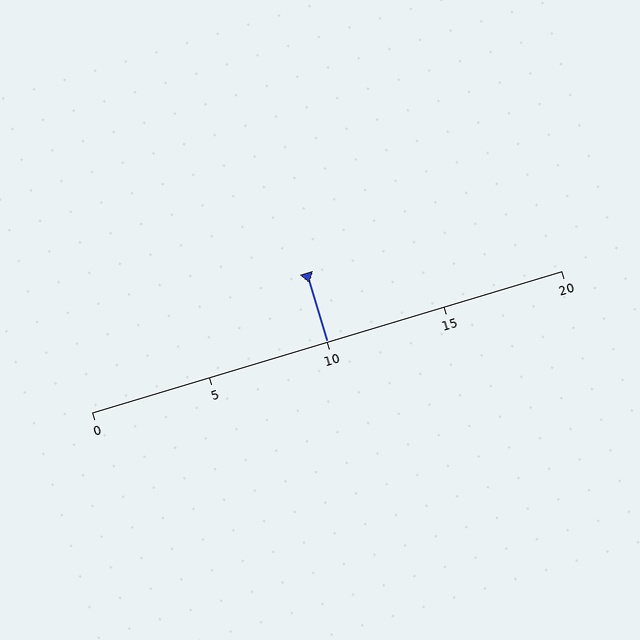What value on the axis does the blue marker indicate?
The marker indicates approximately 10.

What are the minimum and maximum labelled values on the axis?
The axis runs from 0 to 20.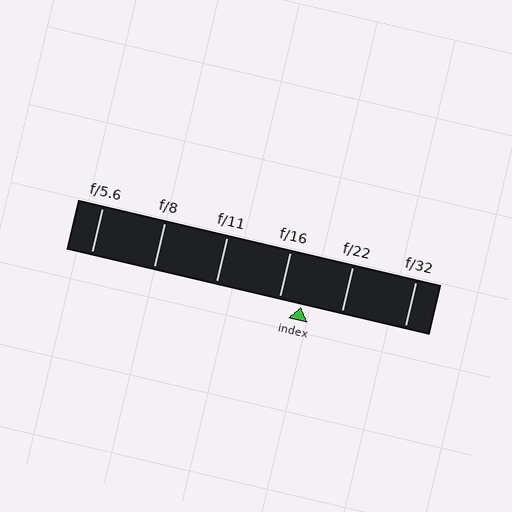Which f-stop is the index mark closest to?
The index mark is closest to f/16.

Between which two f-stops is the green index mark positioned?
The index mark is between f/16 and f/22.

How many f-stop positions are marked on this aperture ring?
There are 6 f-stop positions marked.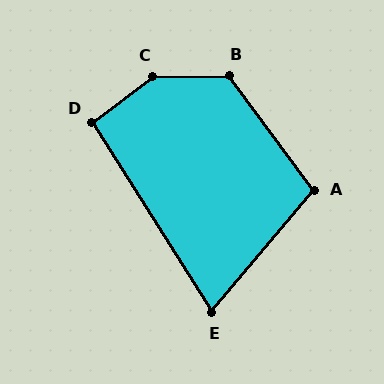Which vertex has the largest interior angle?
C, at approximately 144 degrees.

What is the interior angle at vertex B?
Approximately 126 degrees (obtuse).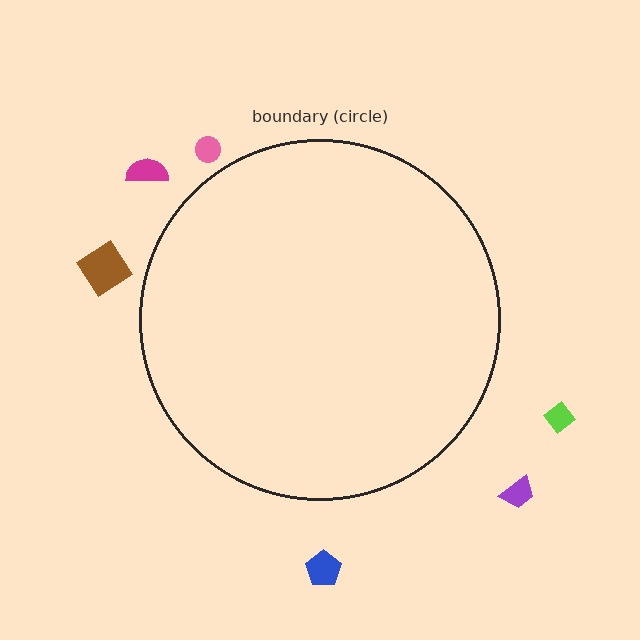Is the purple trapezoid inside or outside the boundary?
Outside.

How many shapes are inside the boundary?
0 inside, 6 outside.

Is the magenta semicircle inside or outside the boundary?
Outside.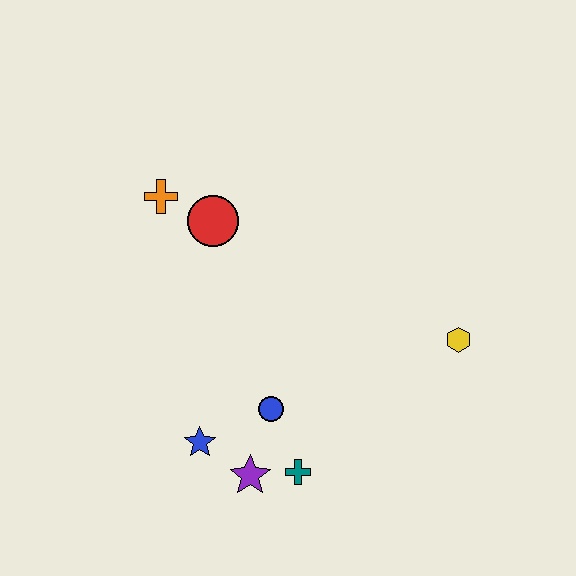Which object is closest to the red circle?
The orange cross is closest to the red circle.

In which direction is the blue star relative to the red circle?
The blue star is below the red circle.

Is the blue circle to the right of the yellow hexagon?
No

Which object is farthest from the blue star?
The yellow hexagon is farthest from the blue star.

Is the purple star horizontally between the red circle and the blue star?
No